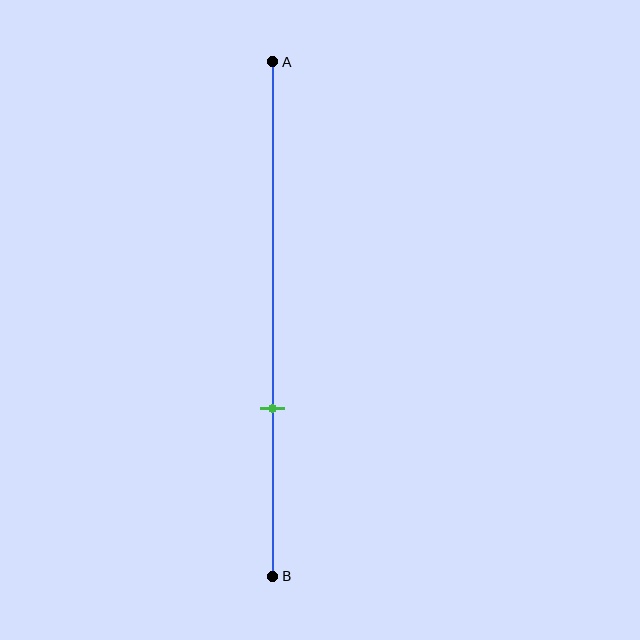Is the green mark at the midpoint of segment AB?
No, the mark is at about 65% from A, not at the 50% midpoint.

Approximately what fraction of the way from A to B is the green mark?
The green mark is approximately 65% of the way from A to B.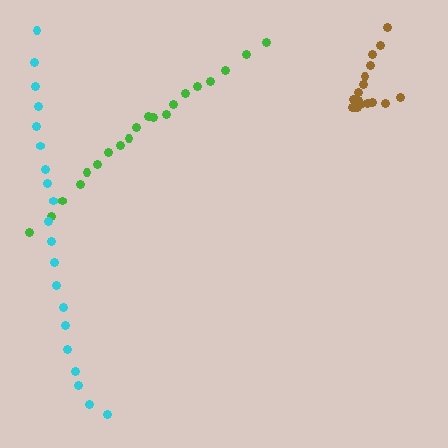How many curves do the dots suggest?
There are 3 distinct paths.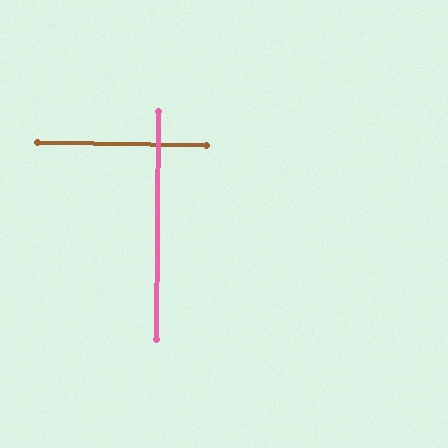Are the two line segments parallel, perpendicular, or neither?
Perpendicular — they meet at approximately 89°.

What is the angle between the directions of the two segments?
Approximately 89 degrees.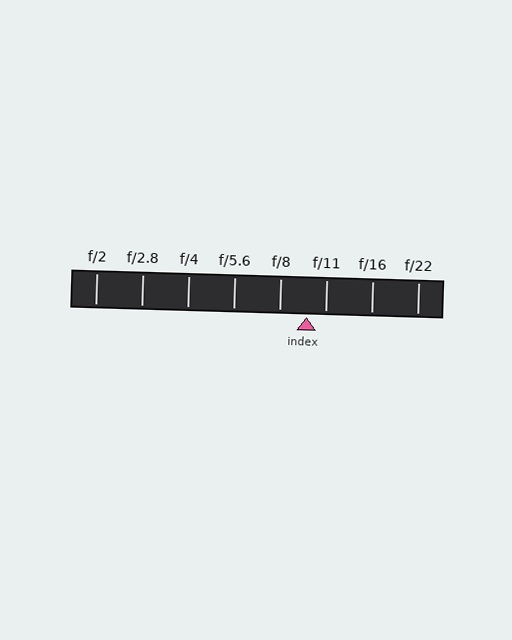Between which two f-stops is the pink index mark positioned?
The index mark is between f/8 and f/11.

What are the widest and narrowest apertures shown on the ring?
The widest aperture shown is f/2 and the narrowest is f/22.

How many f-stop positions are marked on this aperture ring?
There are 8 f-stop positions marked.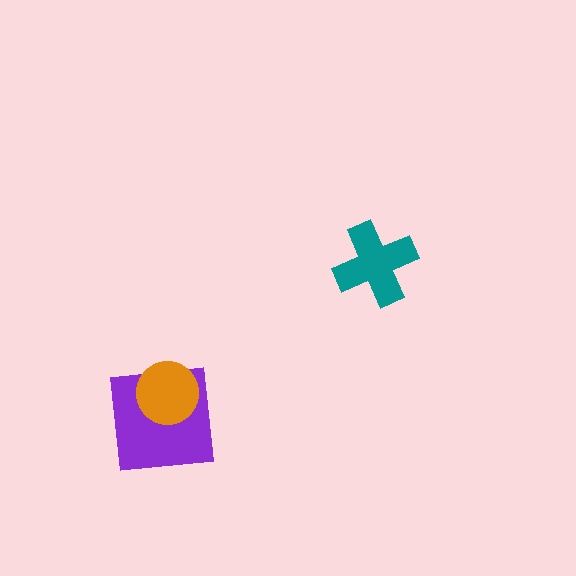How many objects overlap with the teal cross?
0 objects overlap with the teal cross.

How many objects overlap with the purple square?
1 object overlaps with the purple square.